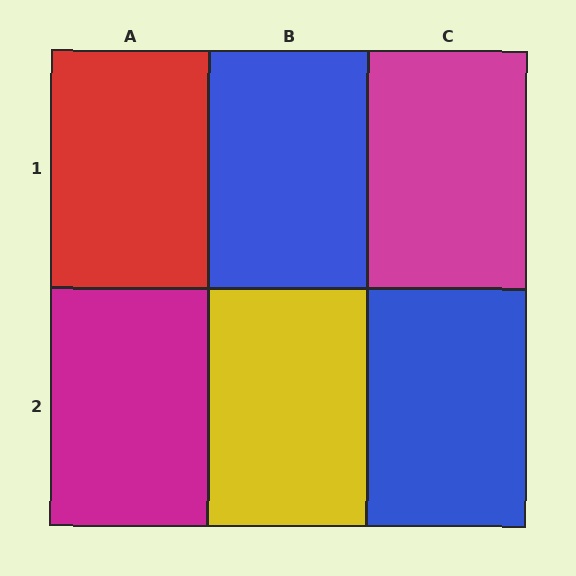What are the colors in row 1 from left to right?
Red, blue, magenta.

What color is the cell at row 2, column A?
Magenta.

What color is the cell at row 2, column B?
Yellow.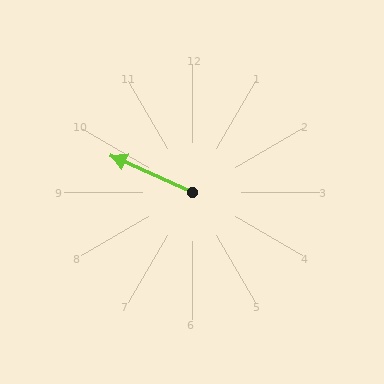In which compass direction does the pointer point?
Northwest.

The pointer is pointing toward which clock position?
Roughly 10 o'clock.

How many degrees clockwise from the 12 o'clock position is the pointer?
Approximately 294 degrees.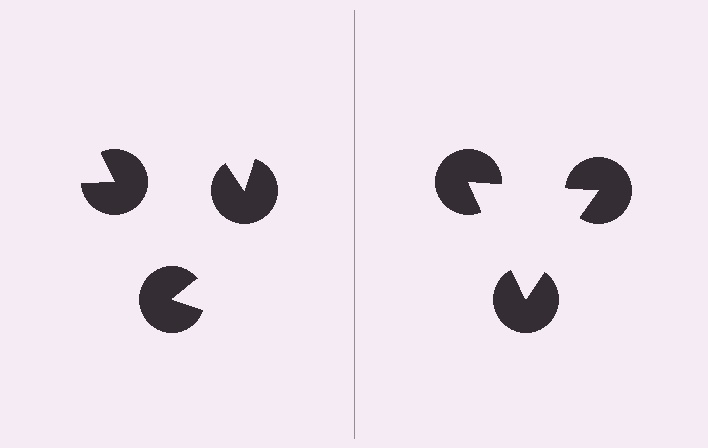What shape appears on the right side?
An illusory triangle.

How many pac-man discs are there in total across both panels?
6 — 3 on each side.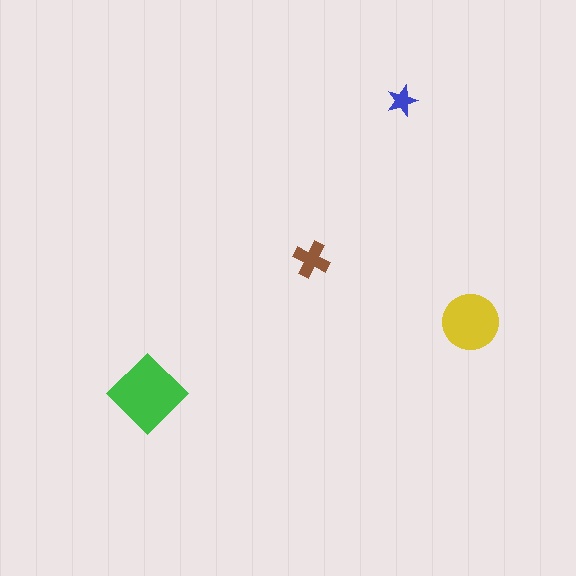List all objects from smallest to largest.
The blue star, the brown cross, the yellow circle, the green diamond.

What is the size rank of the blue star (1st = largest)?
4th.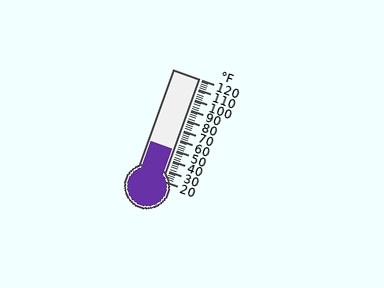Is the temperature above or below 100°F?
The temperature is below 100°F.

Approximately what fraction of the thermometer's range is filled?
The thermometer is filled to approximately 30% of its range.